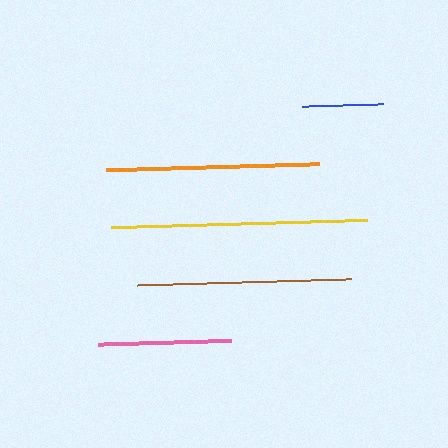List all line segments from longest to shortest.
From longest to shortest: yellow, brown, orange, pink, blue.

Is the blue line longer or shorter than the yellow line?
The yellow line is longer than the blue line.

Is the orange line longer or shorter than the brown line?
The brown line is longer than the orange line.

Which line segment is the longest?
The yellow line is the longest at approximately 256 pixels.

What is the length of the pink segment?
The pink segment is approximately 133 pixels long.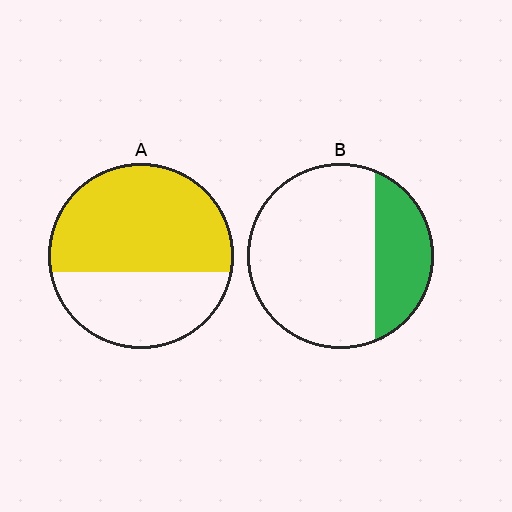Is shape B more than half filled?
No.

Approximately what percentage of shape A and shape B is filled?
A is approximately 60% and B is approximately 25%.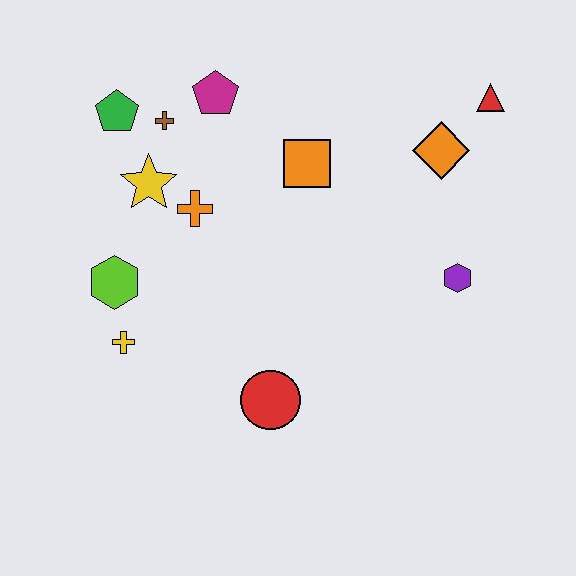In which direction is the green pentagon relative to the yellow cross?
The green pentagon is above the yellow cross.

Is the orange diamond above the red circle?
Yes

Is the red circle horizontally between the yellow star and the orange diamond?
Yes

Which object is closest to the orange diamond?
The red triangle is closest to the orange diamond.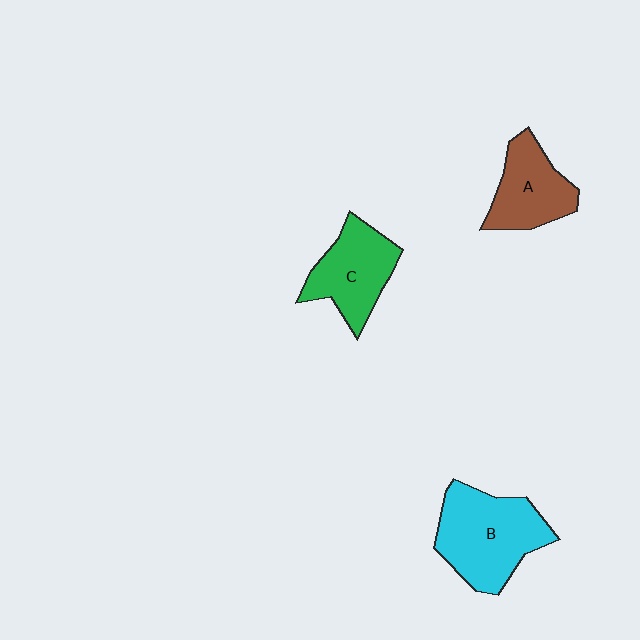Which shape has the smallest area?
Shape A (brown).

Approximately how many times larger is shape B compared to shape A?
Approximately 1.5 times.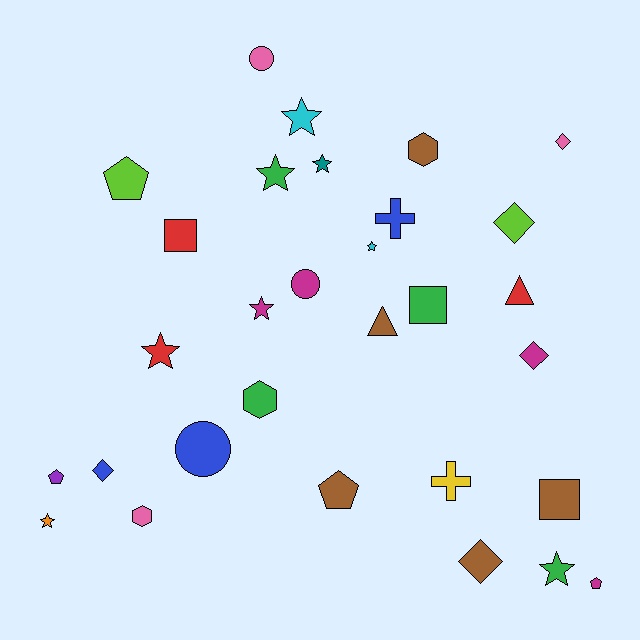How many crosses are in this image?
There are 2 crosses.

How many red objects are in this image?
There are 3 red objects.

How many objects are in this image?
There are 30 objects.